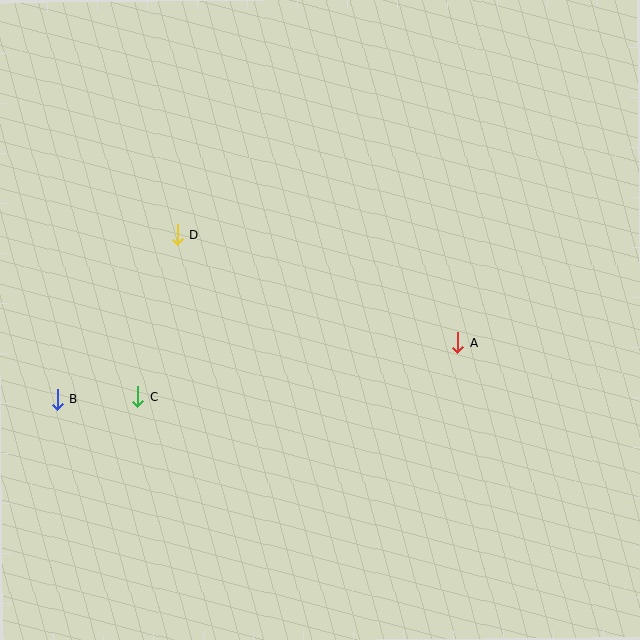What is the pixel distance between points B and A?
The distance between B and A is 406 pixels.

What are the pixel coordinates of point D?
Point D is at (178, 235).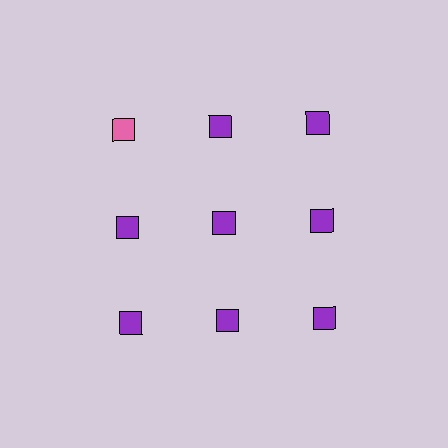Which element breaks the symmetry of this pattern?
The pink square in the top row, leftmost column breaks the symmetry. All other shapes are purple squares.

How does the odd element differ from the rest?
It has a different color: pink instead of purple.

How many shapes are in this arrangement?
There are 9 shapes arranged in a grid pattern.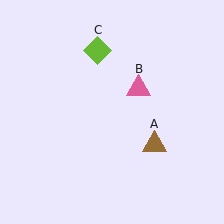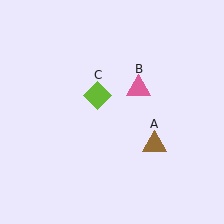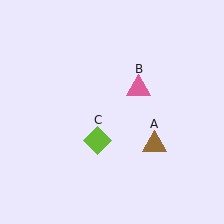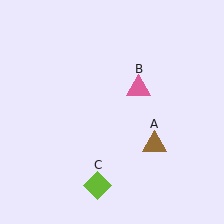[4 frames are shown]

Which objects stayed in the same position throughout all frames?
Brown triangle (object A) and pink triangle (object B) remained stationary.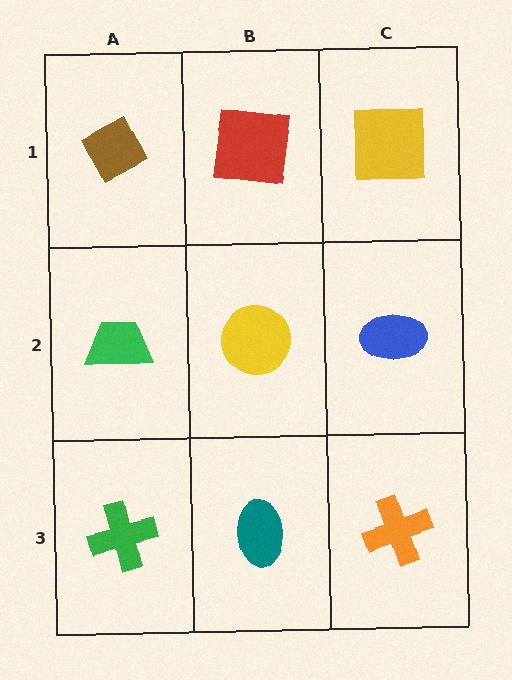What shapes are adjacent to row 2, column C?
A yellow square (row 1, column C), an orange cross (row 3, column C), a yellow circle (row 2, column B).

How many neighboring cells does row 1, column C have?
2.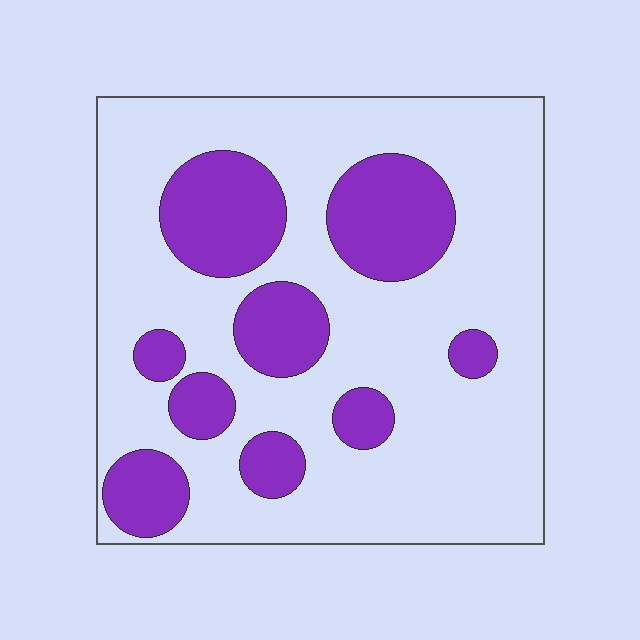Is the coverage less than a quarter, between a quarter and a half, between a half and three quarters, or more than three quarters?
Between a quarter and a half.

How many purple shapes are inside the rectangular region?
9.